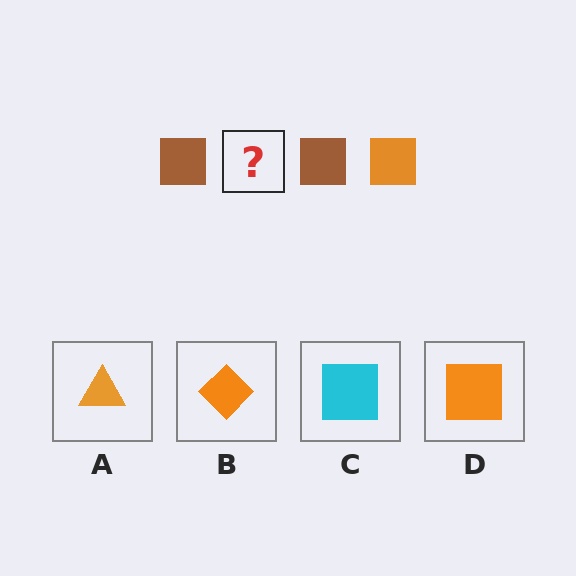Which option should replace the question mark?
Option D.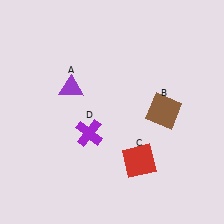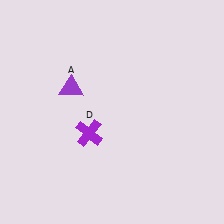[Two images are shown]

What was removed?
The brown square (B), the red square (C) were removed in Image 2.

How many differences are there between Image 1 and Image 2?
There are 2 differences between the two images.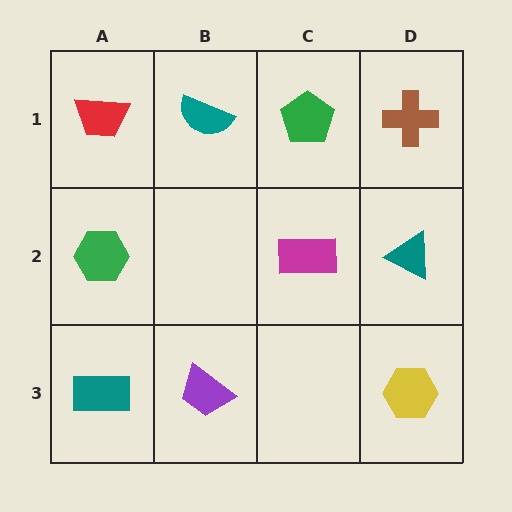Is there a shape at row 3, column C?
No, that cell is empty.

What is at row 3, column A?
A teal rectangle.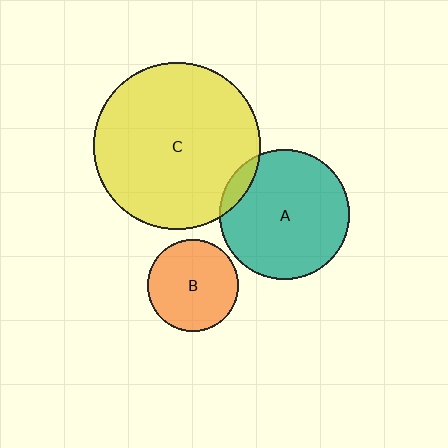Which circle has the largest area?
Circle C (yellow).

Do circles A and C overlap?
Yes.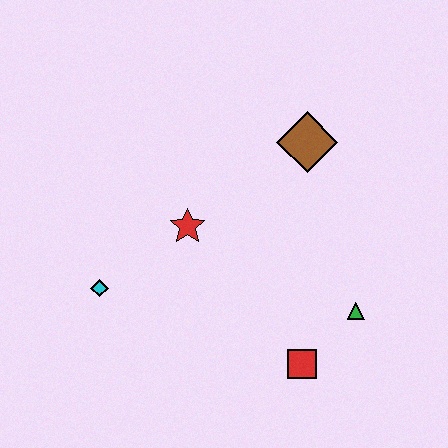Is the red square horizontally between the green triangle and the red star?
Yes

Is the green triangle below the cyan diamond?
Yes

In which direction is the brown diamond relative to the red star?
The brown diamond is to the right of the red star.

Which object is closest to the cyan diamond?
The red star is closest to the cyan diamond.